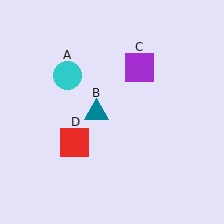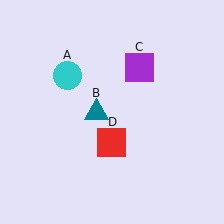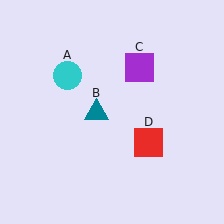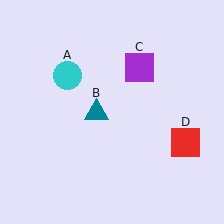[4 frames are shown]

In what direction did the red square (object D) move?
The red square (object D) moved right.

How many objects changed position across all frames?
1 object changed position: red square (object D).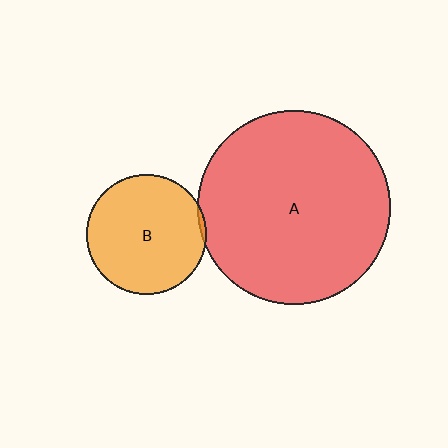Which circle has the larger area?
Circle A (red).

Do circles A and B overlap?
Yes.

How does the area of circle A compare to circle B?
Approximately 2.6 times.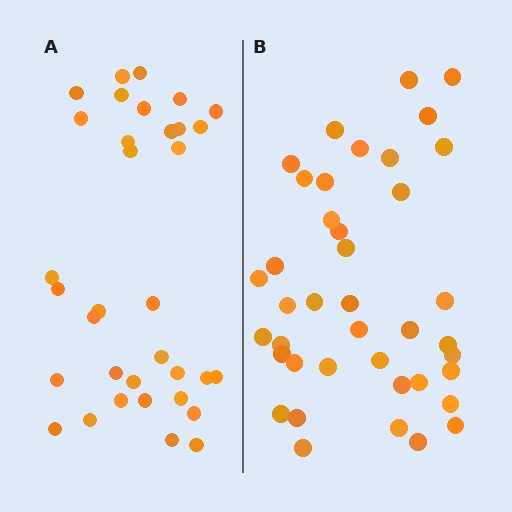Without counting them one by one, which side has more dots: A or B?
Region B (the right region) has more dots.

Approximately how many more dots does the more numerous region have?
Region B has about 6 more dots than region A.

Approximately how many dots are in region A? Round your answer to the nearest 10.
About 30 dots. (The exact count is 34, which rounds to 30.)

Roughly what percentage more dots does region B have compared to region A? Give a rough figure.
About 20% more.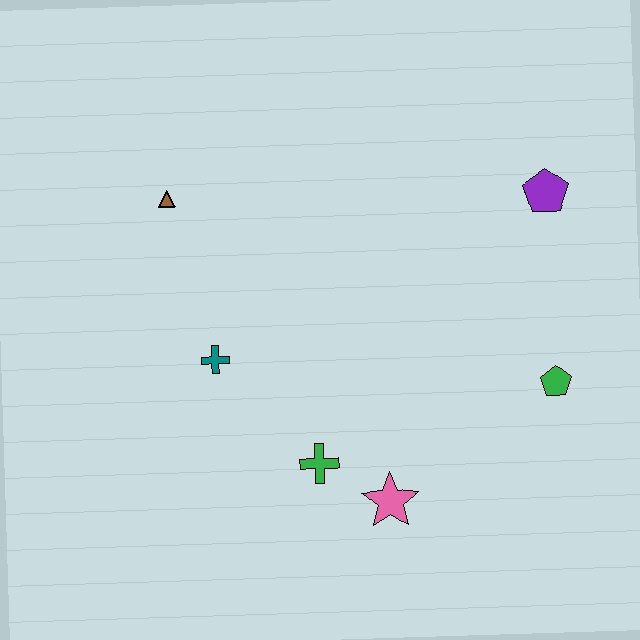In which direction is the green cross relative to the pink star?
The green cross is to the left of the pink star.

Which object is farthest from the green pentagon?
The brown triangle is farthest from the green pentagon.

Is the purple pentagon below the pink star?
No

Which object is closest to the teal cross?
The green cross is closest to the teal cross.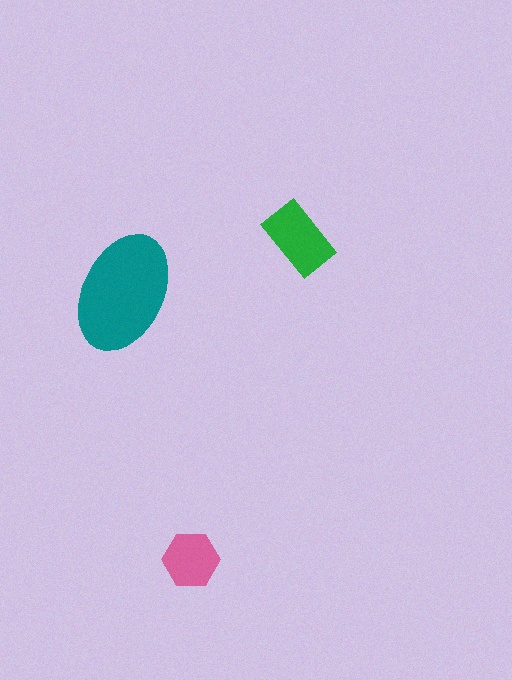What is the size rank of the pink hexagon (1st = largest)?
3rd.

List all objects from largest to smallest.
The teal ellipse, the green rectangle, the pink hexagon.